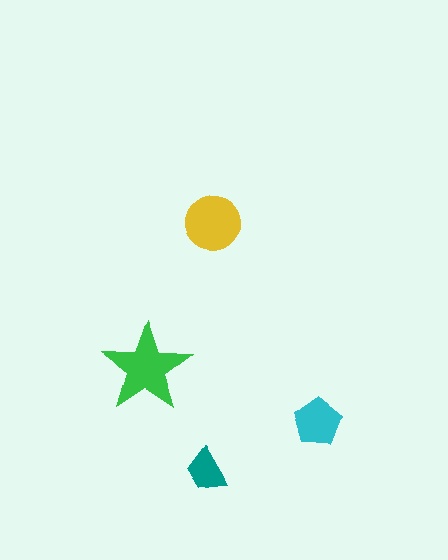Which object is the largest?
The green star.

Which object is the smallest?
The teal trapezoid.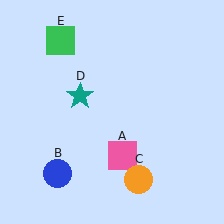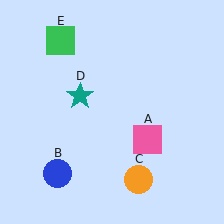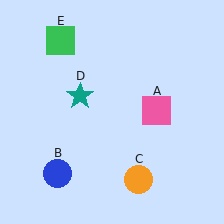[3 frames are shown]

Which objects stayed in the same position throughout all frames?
Blue circle (object B) and orange circle (object C) and teal star (object D) and green square (object E) remained stationary.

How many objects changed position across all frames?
1 object changed position: pink square (object A).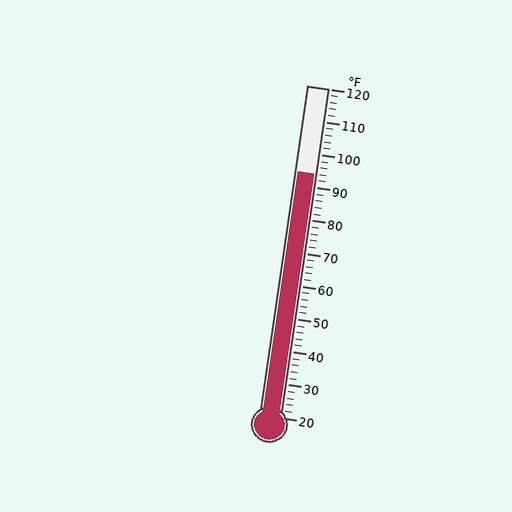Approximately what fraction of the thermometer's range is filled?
The thermometer is filled to approximately 75% of its range.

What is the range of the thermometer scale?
The thermometer scale ranges from 20°F to 120°F.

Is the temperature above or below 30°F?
The temperature is above 30°F.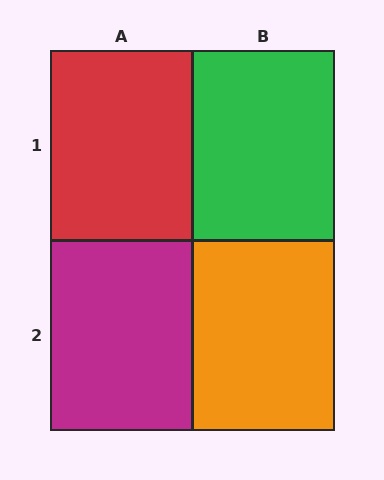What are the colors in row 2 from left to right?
Magenta, orange.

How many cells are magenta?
1 cell is magenta.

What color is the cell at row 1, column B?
Green.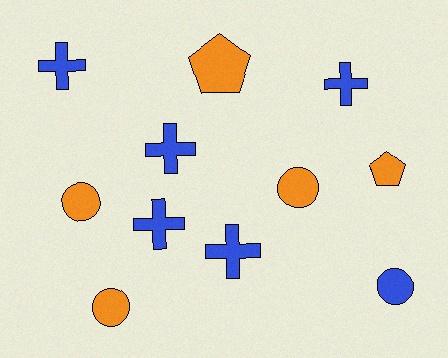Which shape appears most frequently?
Cross, with 5 objects.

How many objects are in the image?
There are 11 objects.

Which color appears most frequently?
Blue, with 6 objects.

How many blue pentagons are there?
There are no blue pentagons.